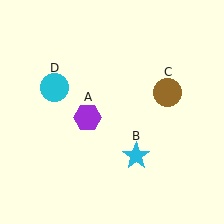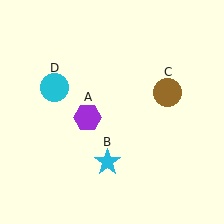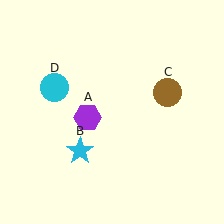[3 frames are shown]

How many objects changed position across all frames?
1 object changed position: cyan star (object B).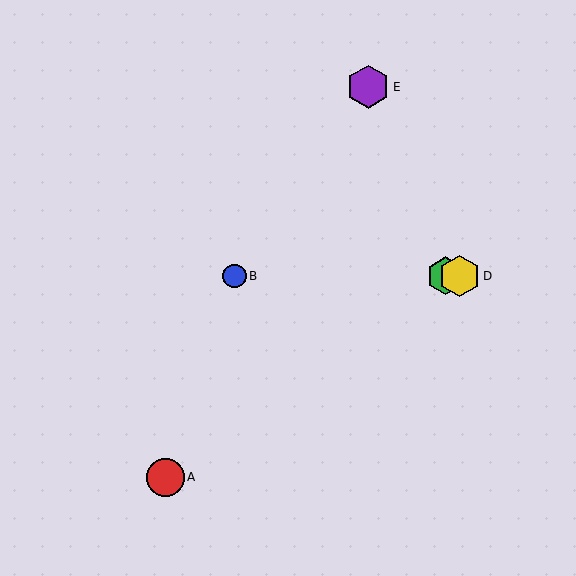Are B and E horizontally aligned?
No, B is at y≈276 and E is at y≈87.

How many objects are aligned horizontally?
3 objects (B, C, D) are aligned horizontally.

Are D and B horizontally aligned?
Yes, both are at y≈276.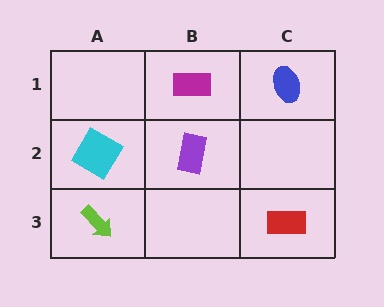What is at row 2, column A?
A cyan diamond.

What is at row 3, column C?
A red rectangle.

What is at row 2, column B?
A purple rectangle.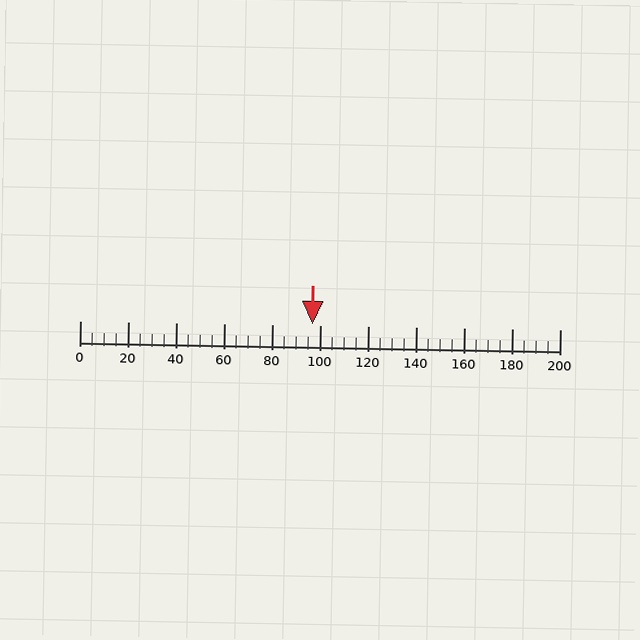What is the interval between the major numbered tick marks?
The major tick marks are spaced 20 units apart.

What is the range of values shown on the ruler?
The ruler shows values from 0 to 200.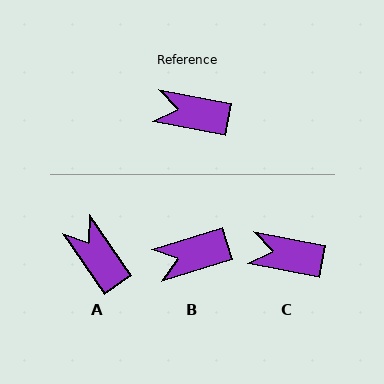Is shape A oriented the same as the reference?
No, it is off by about 44 degrees.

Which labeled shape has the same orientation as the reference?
C.